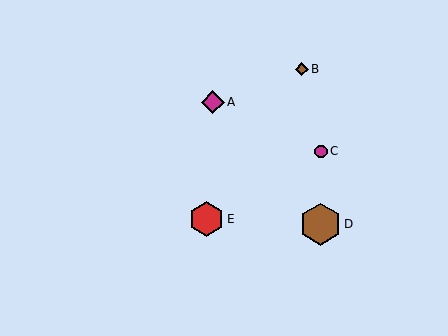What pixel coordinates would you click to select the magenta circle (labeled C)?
Click at (321, 151) to select the magenta circle C.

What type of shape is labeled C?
Shape C is a magenta circle.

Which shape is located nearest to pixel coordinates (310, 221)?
The brown hexagon (labeled D) at (321, 224) is nearest to that location.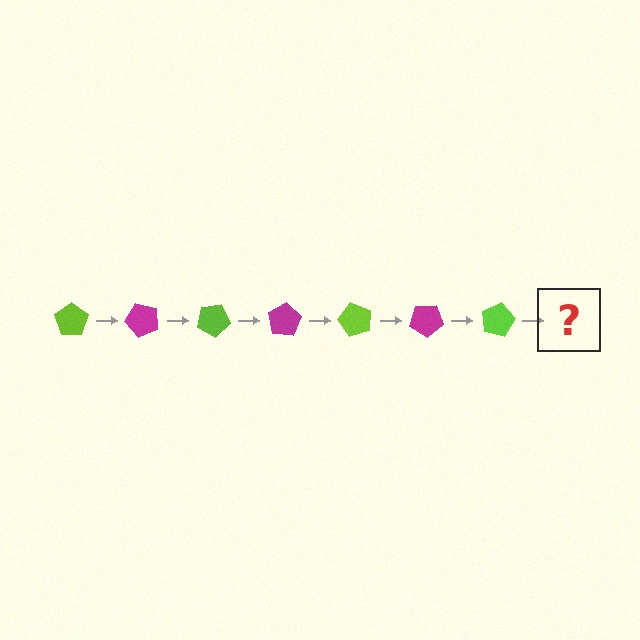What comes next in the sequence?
The next element should be a magenta pentagon, rotated 350 degrees from the start.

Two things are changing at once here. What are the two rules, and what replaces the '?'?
The two rules are that it rotates 50 degrees each step and the color cycles through lime and magenta. The '?' should be a magenta pentagon, rotated 350 degrees from the start.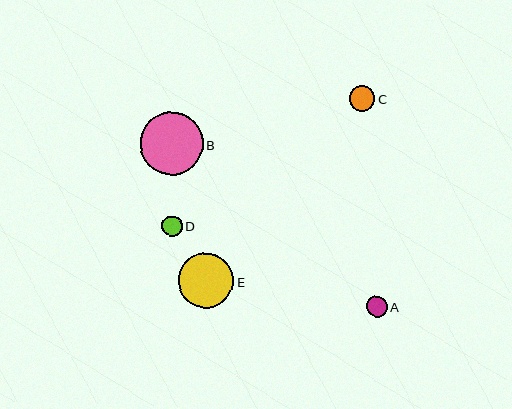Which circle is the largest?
Circle B is the largest with a size of approximately 63 pixels.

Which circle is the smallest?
Circle D is the smallest with a size of approximately 21 pixels.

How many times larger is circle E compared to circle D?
Circle E is approximately 2.6 times the size of circle D.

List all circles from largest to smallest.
From largest to smallest: B, E, C, A, D.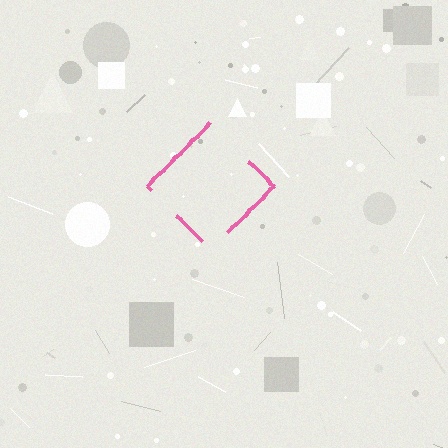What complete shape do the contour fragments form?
The contour fragments form a diamond.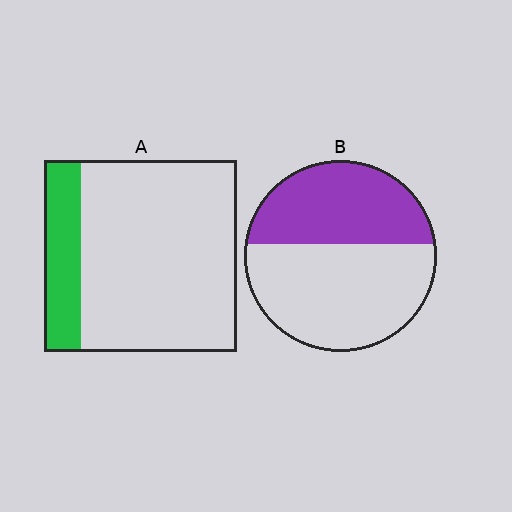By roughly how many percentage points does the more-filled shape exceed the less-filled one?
By roughly 25 percentage points (B over A).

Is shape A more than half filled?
No.